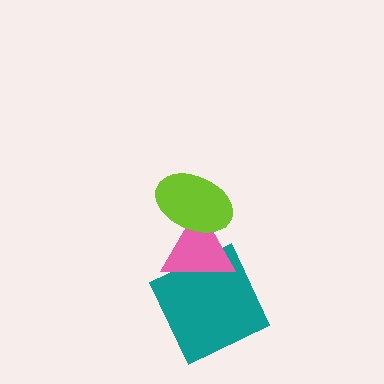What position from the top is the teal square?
The teal square is 3rd from the top.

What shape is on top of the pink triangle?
The lime ellipse is on top of the pink triangle.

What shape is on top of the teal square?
The pink triangle is on top of the teal square.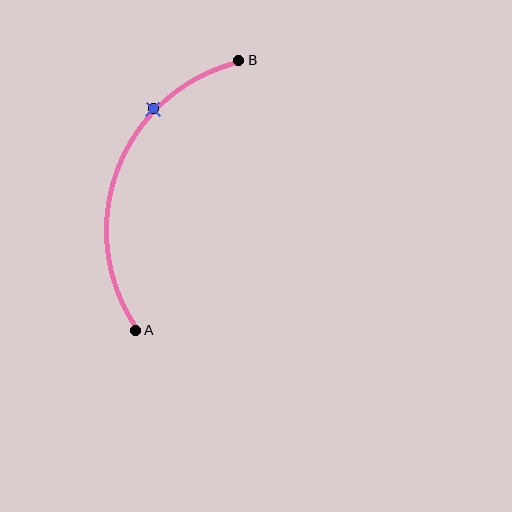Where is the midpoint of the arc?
The arc midpoint is the point on the curve farthest from the straight line joining A and B. It sits to the left of that line.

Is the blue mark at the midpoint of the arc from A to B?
No. The blue mark lies on the arc but is closer to endpoint B. The arc midpoint would be at the point on the curve equidistant along the arc from both A and B.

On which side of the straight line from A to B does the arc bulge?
The arc bulges to the left of the straight line connecting A and B.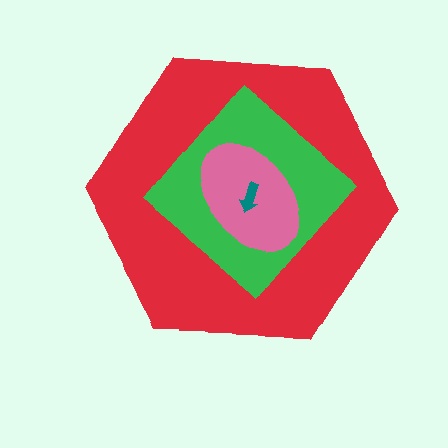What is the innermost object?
The teal arrow.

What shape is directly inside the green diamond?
The pink ellipse.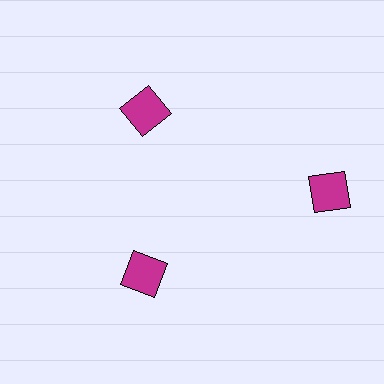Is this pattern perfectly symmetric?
No. The 3 magenta squares are arranged in a ring, but one element near the 3 o'clock position is pushed outward from the center, breaking the 3-fold rotational symmetry.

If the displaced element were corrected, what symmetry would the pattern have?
It would have 3-fold rotational symmetry — the pattern would map onto itself every 120 degrees.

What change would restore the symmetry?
The symmetry would be restored by moving it inward, back onto the ring so that all 3 squares sit at equal angles and equal distance from the center.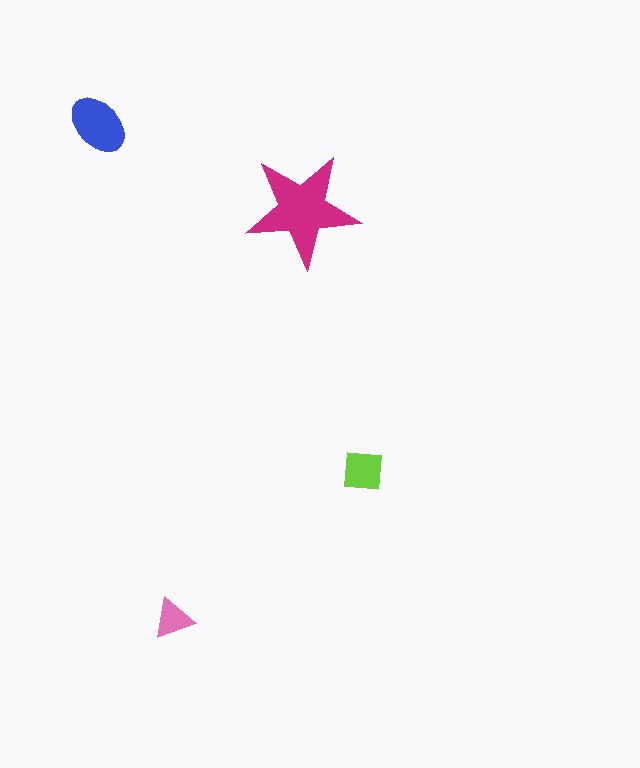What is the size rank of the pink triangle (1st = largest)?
4th.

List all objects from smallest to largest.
The pink triangle, the lime square, the blue ellipse, the magenta star.